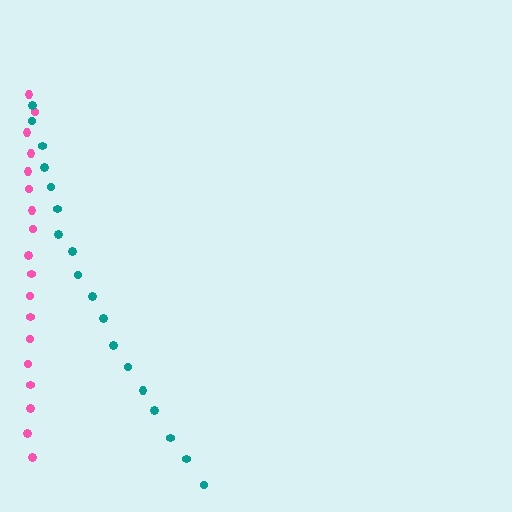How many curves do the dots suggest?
There are 2 distinct paths.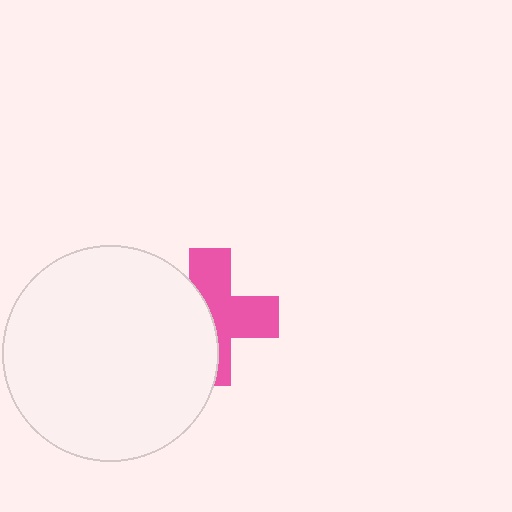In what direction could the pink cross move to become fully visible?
The pink cross could move right. That would shift it out from behind the white circle entirely.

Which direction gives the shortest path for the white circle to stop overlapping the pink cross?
Moving left gives the shortest separation.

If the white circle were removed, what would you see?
You would see the complete pink cross.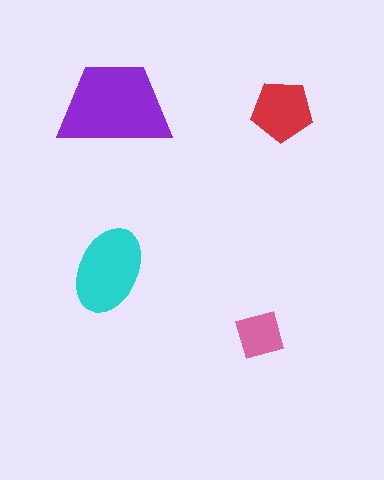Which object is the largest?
The purple trapezoid.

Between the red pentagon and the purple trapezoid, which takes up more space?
The purple trapezoid.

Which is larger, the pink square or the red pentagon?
The red pentagon.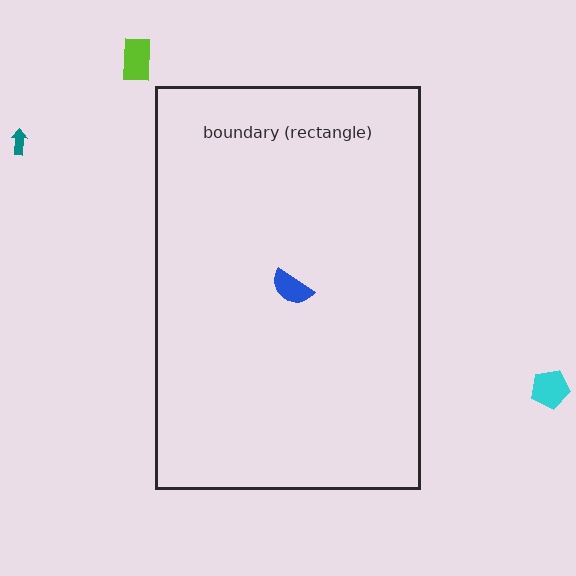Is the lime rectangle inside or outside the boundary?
Outside.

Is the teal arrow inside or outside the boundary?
Outside.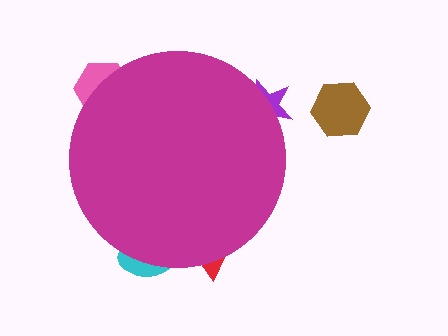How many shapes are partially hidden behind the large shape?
4 shapes are partially hidden.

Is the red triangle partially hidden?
Yes, the red triangle is partially hidden behind the magenta circle.